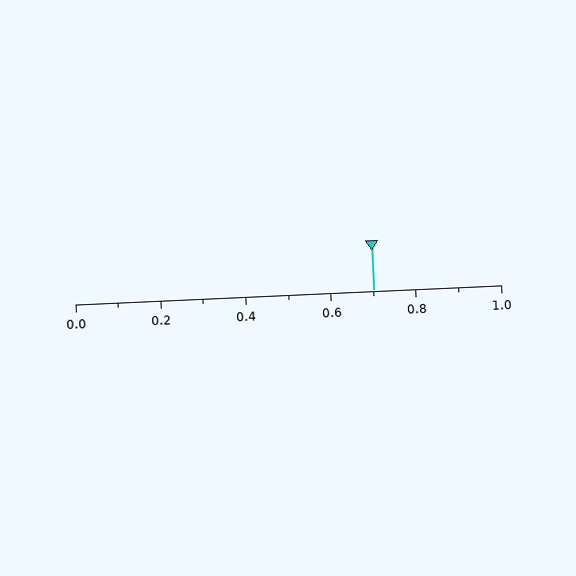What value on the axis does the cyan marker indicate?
The marker indicates approximately 0.7.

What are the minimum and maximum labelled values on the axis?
The axis runs from 0.0 to 1.0.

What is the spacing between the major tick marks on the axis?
The major ticks are spaced 0.2 apart.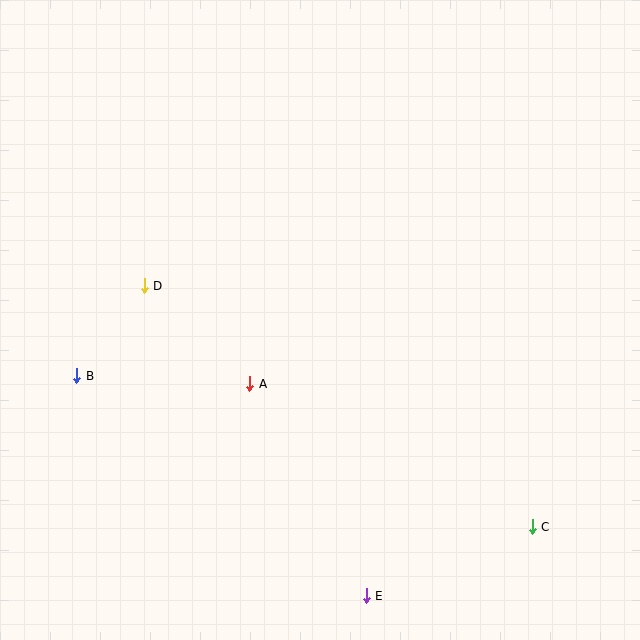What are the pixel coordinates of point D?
Point D is at (144, 286).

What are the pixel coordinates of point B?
Point B is at (77, 376).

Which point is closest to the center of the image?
Point A at (250, 384) is closest to the center.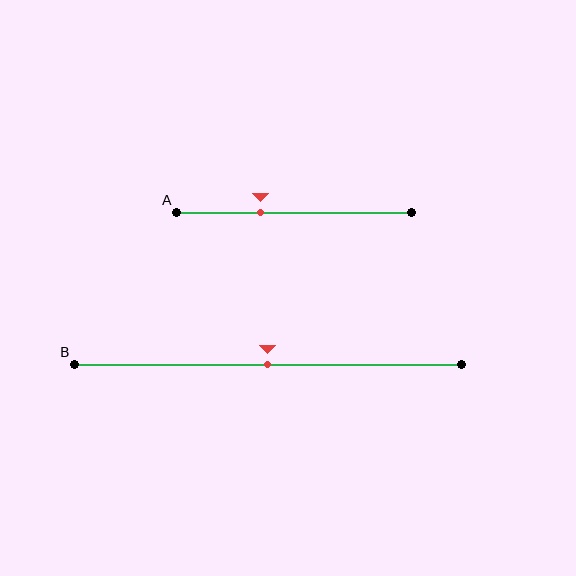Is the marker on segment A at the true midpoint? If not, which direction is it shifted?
No, the marker on segment A is shifted to the left by about 14% of the segment length.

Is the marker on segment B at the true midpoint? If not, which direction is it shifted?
Yes, the marker on segment B is at the true midpoint.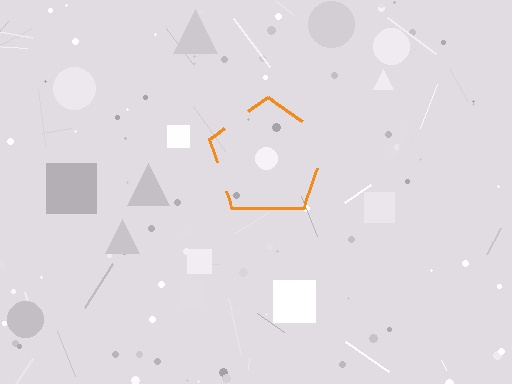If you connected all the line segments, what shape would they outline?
They would outline a pentagon.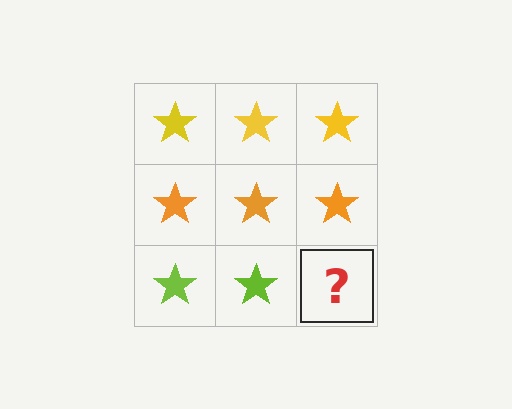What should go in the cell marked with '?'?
The missing cell should contain a lime star.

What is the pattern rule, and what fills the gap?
The rule is that each row has a consistent color. The gap should be filled with a lime star.